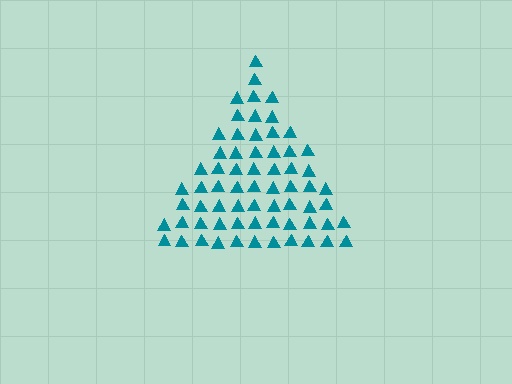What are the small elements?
The small elements are triangles.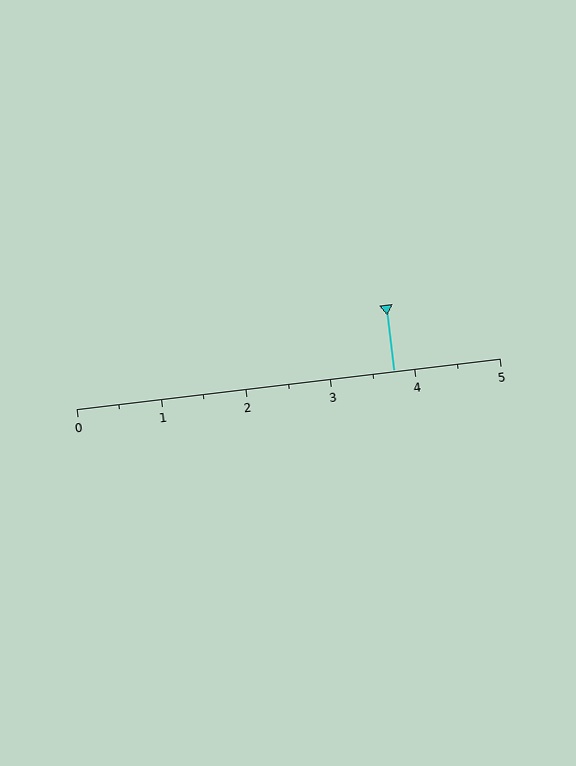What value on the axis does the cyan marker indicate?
The marker indicates approximately 3.8.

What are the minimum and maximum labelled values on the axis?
The axis runs from 0 to 5.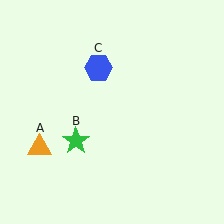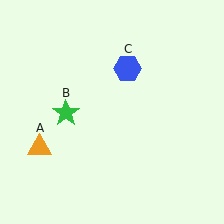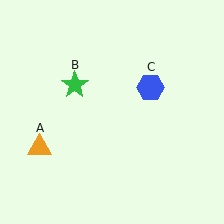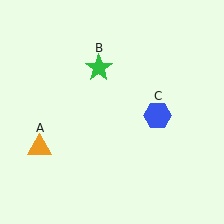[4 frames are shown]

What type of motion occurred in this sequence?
The green star (object B), blue hexagon (object C) rotated clockwise around the center of the scene.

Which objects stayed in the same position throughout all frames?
Orange triangle (object A) remained stationary.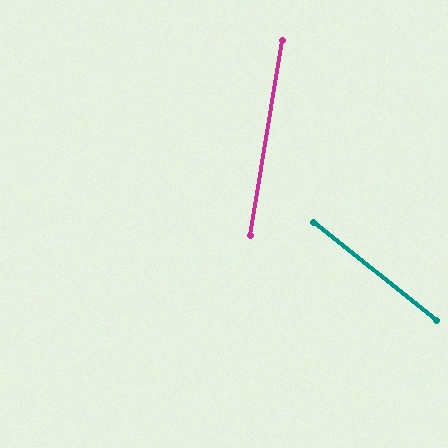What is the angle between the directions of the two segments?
Approximately 60 degrees.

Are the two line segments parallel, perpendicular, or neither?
Neither parallel nor perpendicular — they differ by about 60°.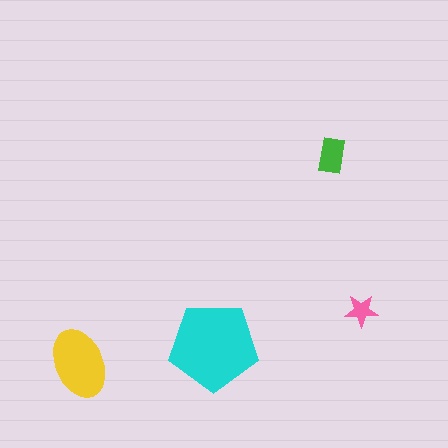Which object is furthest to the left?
The yellow ellipse is leftmost.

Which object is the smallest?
The pink star.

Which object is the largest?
The cyan pentagon.